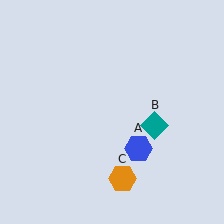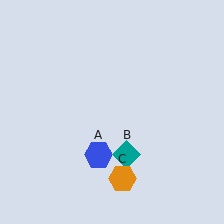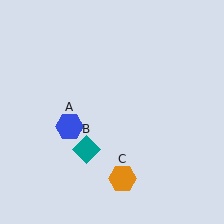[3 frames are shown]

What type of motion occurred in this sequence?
The blue hexagon (object A), teal diamond (object B) rotated clockwise around the center of the scene.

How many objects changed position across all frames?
2 objects changed position: blue hexagon (object A), teal diamond (object B).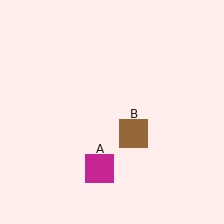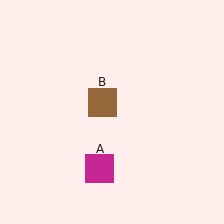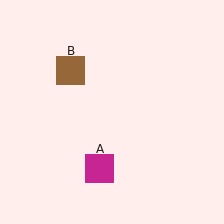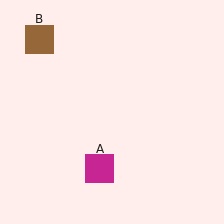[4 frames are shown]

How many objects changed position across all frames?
1 object changed position: brown square (object B).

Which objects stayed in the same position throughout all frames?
Magenta square (object A) remained stationary.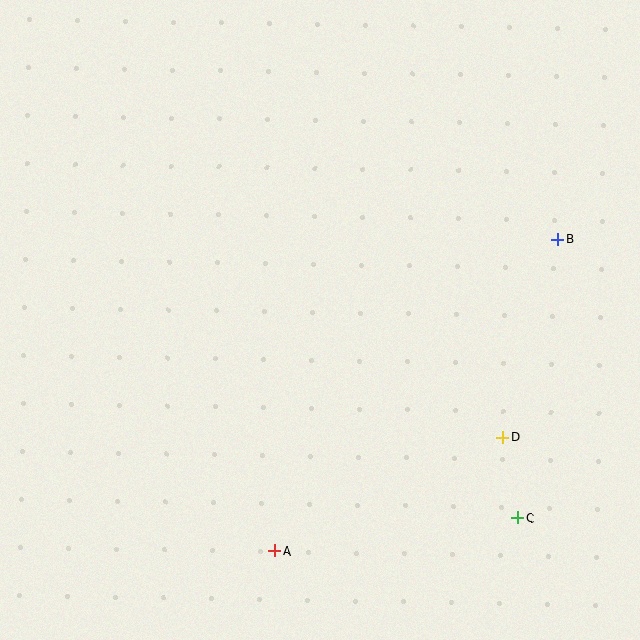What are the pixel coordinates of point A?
Point A is at (275, 551).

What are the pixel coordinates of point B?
Point B is at (558, 239).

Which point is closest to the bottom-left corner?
Point A is closest to the bottom-left corner.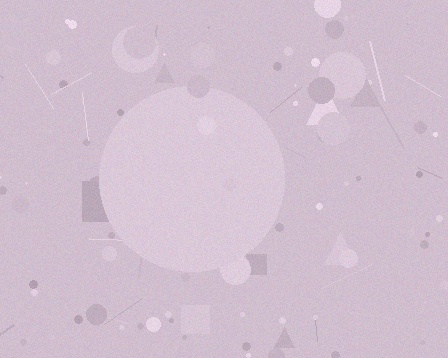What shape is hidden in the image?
A circle is hidden in the image.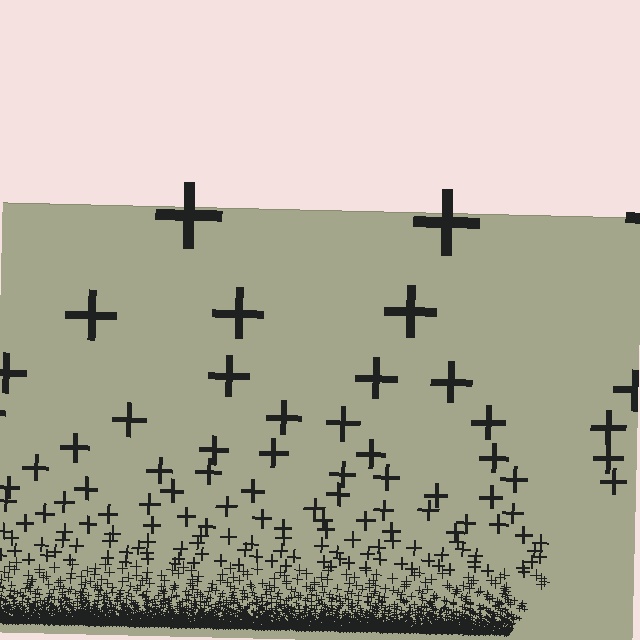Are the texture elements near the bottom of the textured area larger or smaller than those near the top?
Smaller. The gradient is inverted — elements near the bottom are smaller and denser.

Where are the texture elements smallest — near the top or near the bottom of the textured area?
Near the bottom.